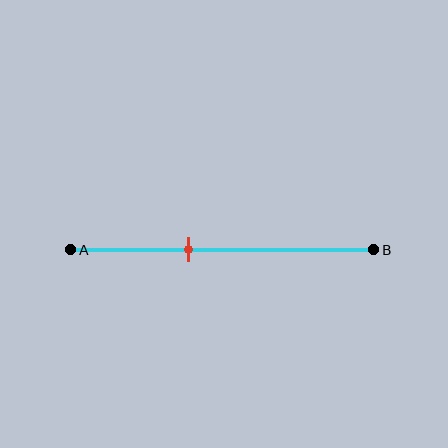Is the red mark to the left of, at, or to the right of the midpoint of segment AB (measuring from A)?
The red mark is to the left of the midpoint of segment AB.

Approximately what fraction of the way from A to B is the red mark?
The red mark is approximately 40% of the way from A to B.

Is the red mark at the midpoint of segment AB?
No, the mark is at about 40% from A, not at the 50% midpoint.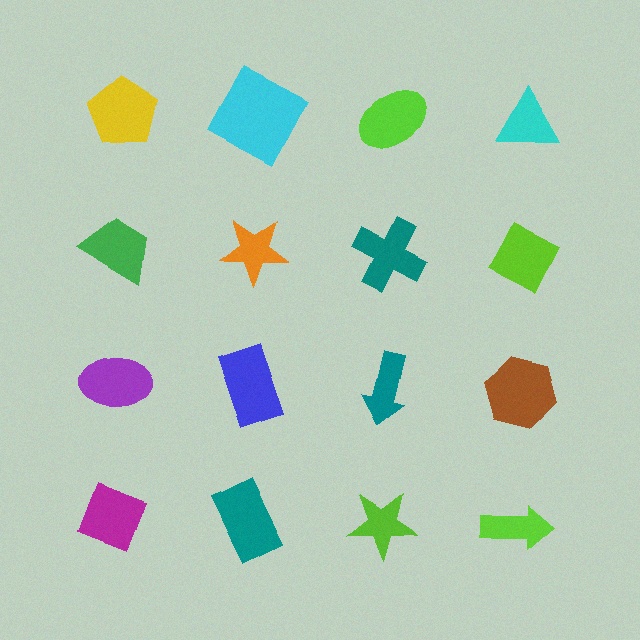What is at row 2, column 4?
A lime diamond.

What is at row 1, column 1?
A yellow pentagon.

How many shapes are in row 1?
4 shapes.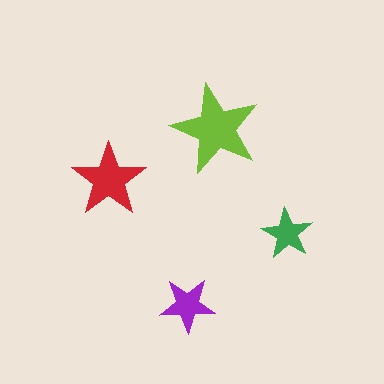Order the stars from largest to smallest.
the lime one, the red one, the purple one, the green one.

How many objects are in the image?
There are 4 objects in the image.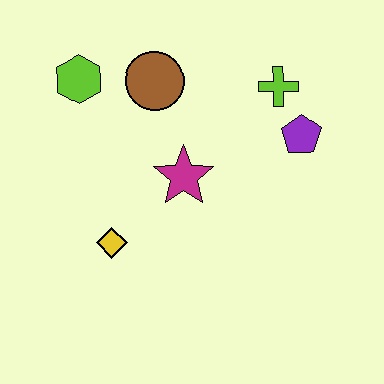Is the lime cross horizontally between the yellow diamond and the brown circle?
No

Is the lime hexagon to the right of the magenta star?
No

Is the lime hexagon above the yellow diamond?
Yes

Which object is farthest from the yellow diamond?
The lime cross is farthest from the yellow diamond.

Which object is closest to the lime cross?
The purple pentagon is closest to the lime cross.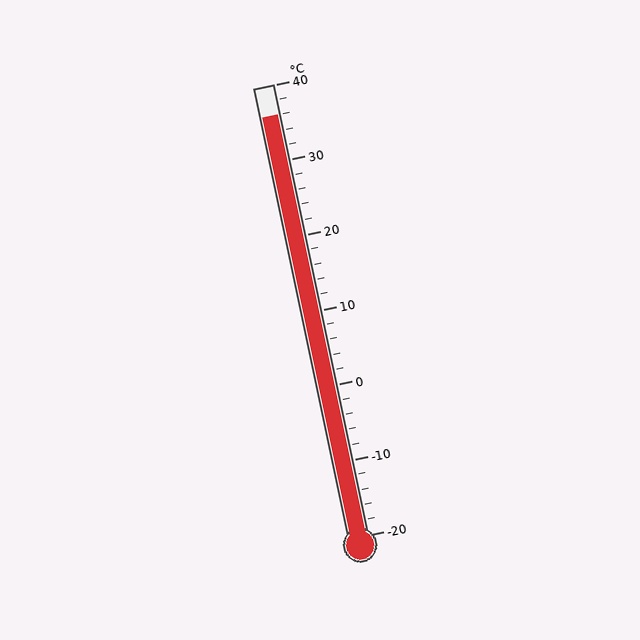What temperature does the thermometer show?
The thermometer shows approximately 36°C.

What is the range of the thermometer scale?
The thermometer scale ranges from -20°C to 40°C.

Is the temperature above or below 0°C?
The temperature is above 0°C.